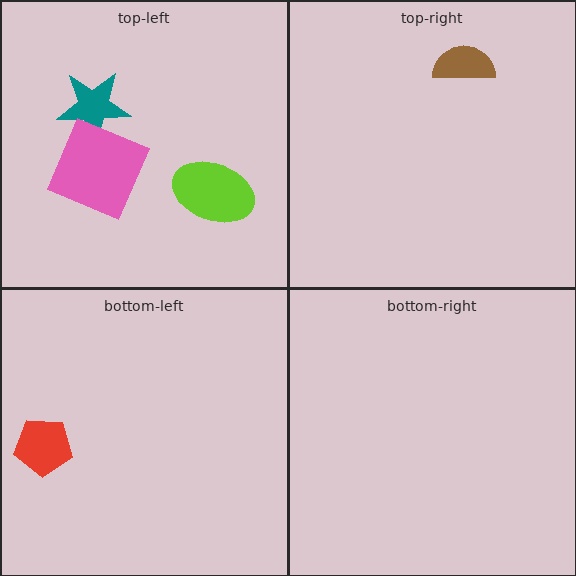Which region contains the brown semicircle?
The top-right region.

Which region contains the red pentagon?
The bottom-left region.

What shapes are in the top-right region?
The brown semicircle.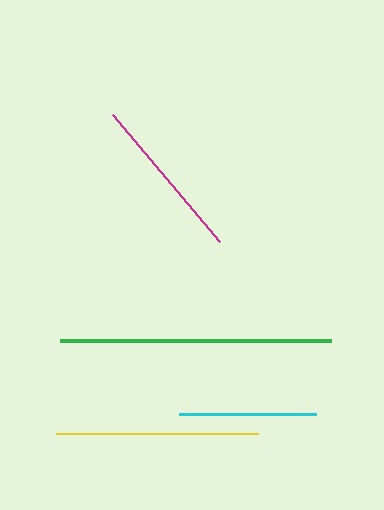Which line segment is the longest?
The green line is the longest at approximately 271 pixels.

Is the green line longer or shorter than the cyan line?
The green line is longer than the cyan line.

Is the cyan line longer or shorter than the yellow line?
The yellow line is longer than the cyan line.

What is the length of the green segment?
The green segment is approximately 271 pixels long.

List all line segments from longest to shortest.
From longest to shortest: green, yellow, magenta, cyan.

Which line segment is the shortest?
The cyan line is the shortest at approximately 137 pixels.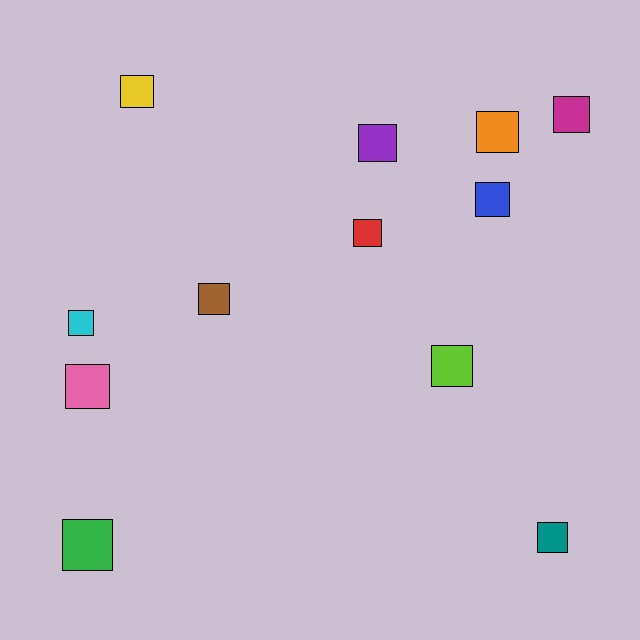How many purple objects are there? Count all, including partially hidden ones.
There is 1 purple object.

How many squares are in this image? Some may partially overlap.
There are 12 squares.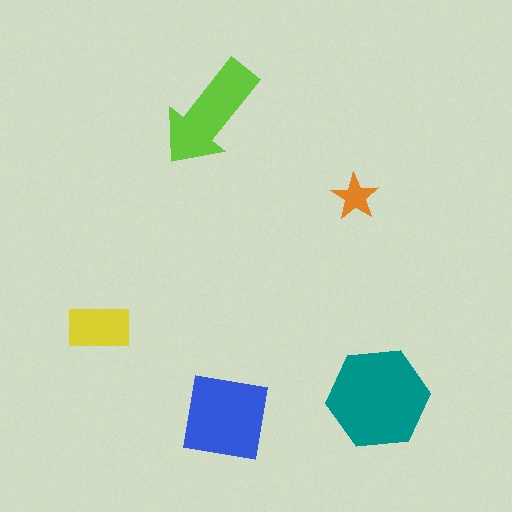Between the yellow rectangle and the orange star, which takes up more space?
The yellow rectangle.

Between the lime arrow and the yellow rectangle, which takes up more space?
The lime arrow.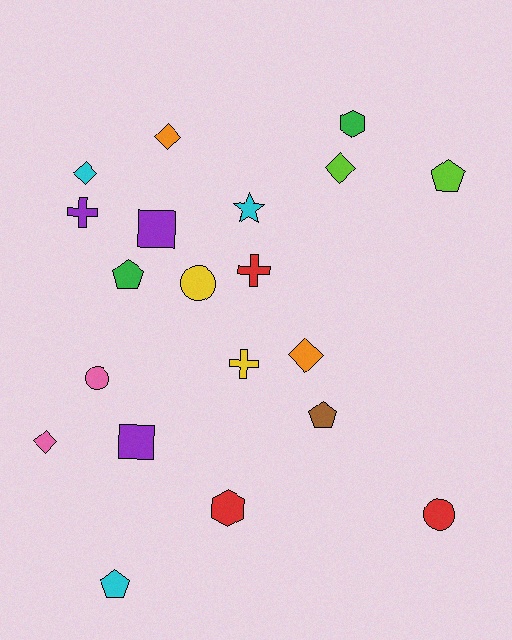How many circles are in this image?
There are 3 circles.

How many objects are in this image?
There are 20 objects.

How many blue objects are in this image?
There are no blue objects.